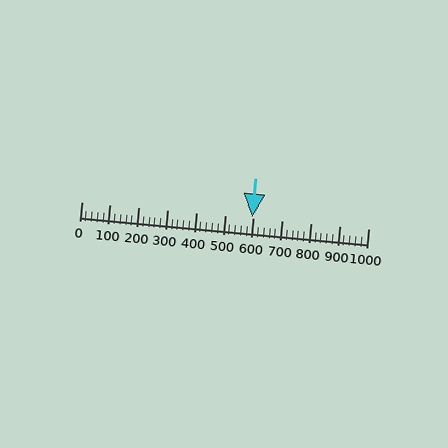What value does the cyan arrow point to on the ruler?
The cyan arrow points to approximately 597.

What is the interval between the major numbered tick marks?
The major tick marks are spaced 100 units apart.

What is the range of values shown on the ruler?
The ruler shows values from 0 to 1000.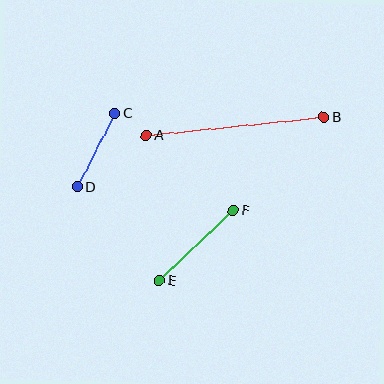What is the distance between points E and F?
The distance is approximately 102 pixels.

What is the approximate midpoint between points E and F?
The midpoint is at approximately (196, 245) pixels.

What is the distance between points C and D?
The distance is approximately 83 pixels.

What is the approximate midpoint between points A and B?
The midpoint is at approximately (235, 126) pixels.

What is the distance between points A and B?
The distance is approximately 178 pixels.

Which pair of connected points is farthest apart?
Points A and B are farthest apart.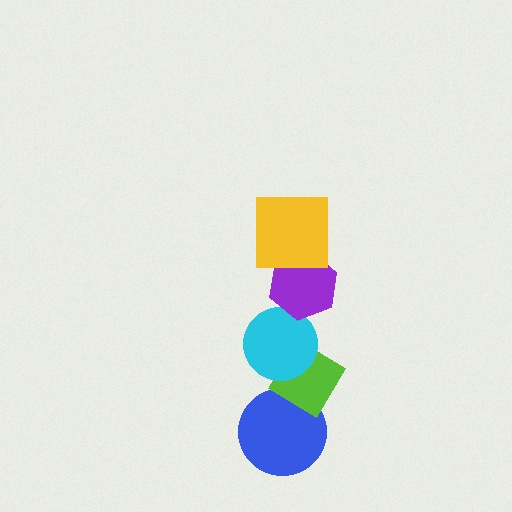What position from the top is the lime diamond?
The lime diamond is 4th from the top.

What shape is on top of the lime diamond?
The cyan circle is on top of the lime diamond.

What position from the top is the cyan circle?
The cyan circle is 3rd from the top.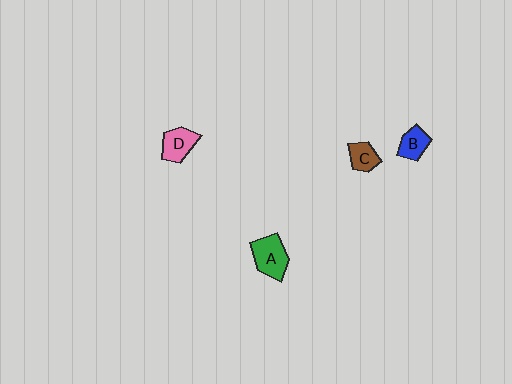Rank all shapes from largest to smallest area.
From largest to smallest: A (green), D (pink), B (blue), C (brown).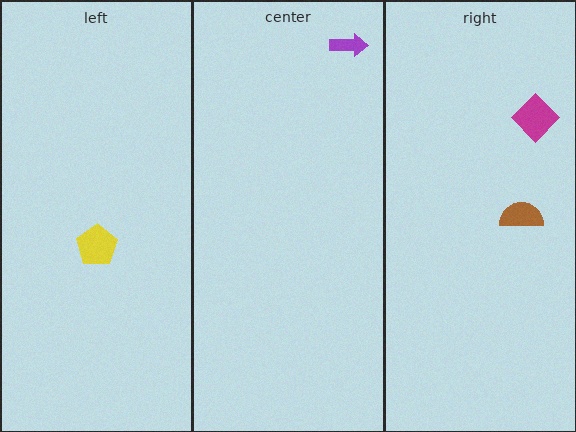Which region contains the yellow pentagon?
The left region.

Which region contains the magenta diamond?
The right region.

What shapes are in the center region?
The purple arrow.